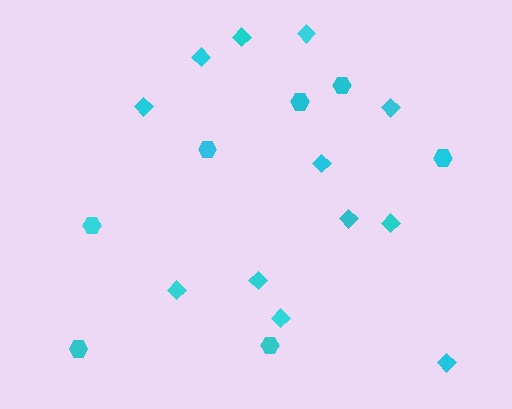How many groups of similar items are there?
There are 2 groups: one group of diamonds (12) and one group of hexagons (7).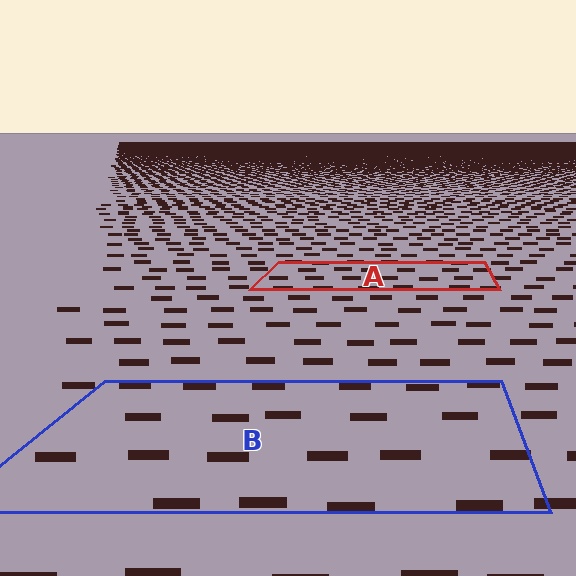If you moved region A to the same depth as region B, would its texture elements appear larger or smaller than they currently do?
They would appear larger. At a closer depth, the same texture elements are projected at a bigger on-screen size.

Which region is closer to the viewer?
Region B is closer. The texture elements there are larger and more spread out.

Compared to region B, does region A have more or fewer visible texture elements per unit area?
Region A has more texture elements per unit area — they are packed more densely because it is farther away.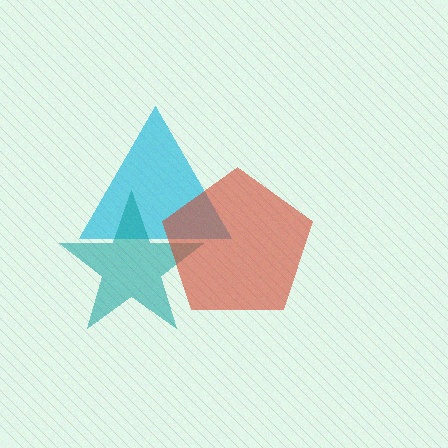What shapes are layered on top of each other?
The layered shapes are: a cyan triangle, a teal star, a red pentagon.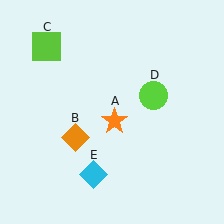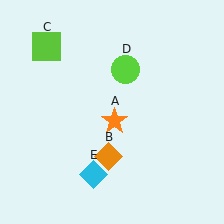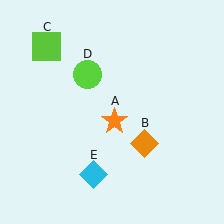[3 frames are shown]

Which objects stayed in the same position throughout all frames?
Orange star (object A) and lime square (object C) and cyan diamond (object E) remained stationary.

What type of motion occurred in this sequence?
The orange diamond (object B), lime circle (object D) rotated counterclockwise around the center of the scene.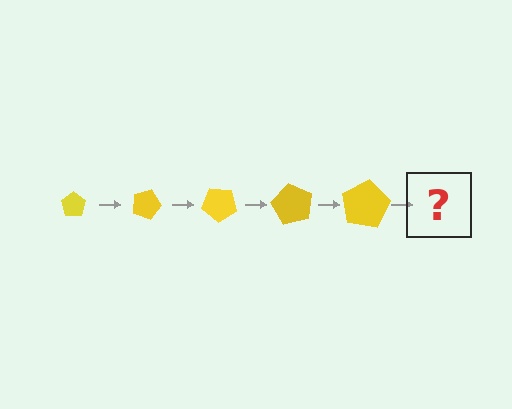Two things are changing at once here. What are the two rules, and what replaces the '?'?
The two rules are that the pentagon grows larger each step and it rotates 20 degrees each step. The '?' should be a pentagon, larger than the previous one and rotated 100 degrees from the start.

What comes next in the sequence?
The next element should be a pentagon, larger than the previous one and rotated 100 degrees from the start.